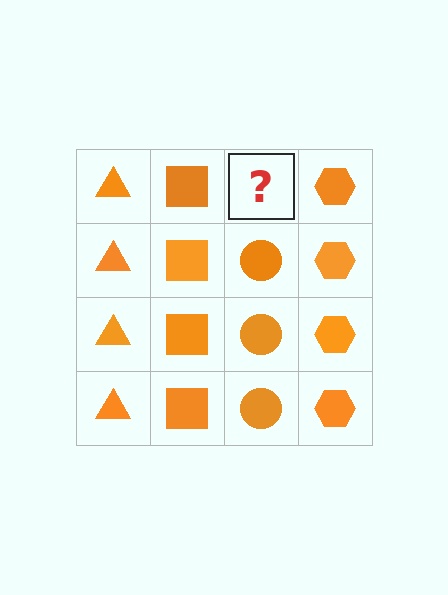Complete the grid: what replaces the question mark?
The question mark should be replaced with an orange circle.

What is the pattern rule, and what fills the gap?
The rule is that each column has a consistent shape. The gap should be filled with an orange circle.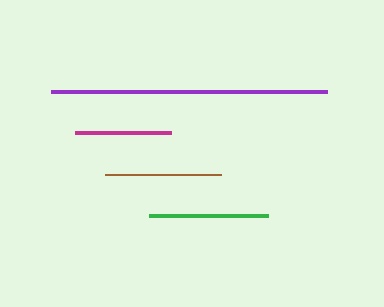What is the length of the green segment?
The green segment is approximately 120 pixels long.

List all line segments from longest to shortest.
From longest to shortest: purple, green, brown, magenta.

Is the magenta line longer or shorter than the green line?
The green line is longer than the magenta line.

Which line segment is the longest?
The purple line is the longest at approximately 276 pixels.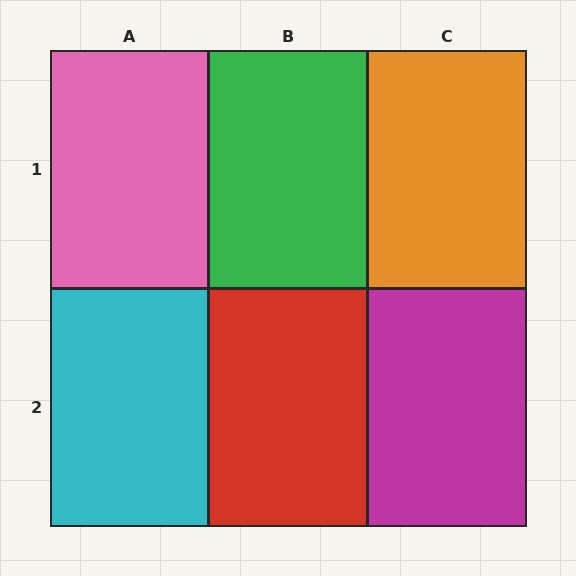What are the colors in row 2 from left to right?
Cyan, red, magenta.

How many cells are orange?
1 cell is orange.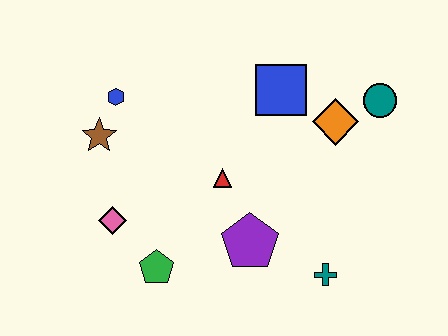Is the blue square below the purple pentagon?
No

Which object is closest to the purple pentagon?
The red triangle is closest to the purple pentagon.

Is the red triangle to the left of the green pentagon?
No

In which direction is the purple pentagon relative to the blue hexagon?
The purple pentagon is below the blue hexagon.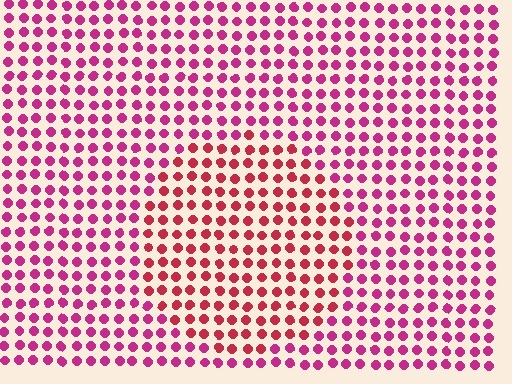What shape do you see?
I see a circle.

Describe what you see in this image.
The image is filled with small magenta elements in a uniform arrangement. A circle-shaped region is visible where the elements are tinted to a slightly different hue, forming a subtle color boundary.